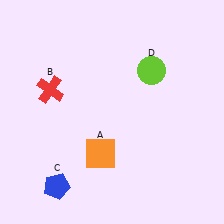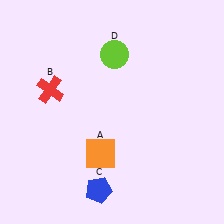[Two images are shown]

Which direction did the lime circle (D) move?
The lime circle (D) moved left.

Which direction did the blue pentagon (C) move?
The blue pentagon (C) moved right.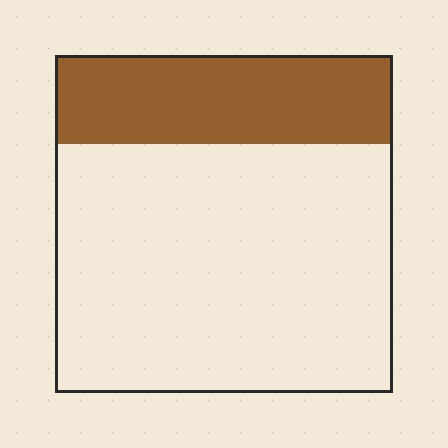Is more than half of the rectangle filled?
No.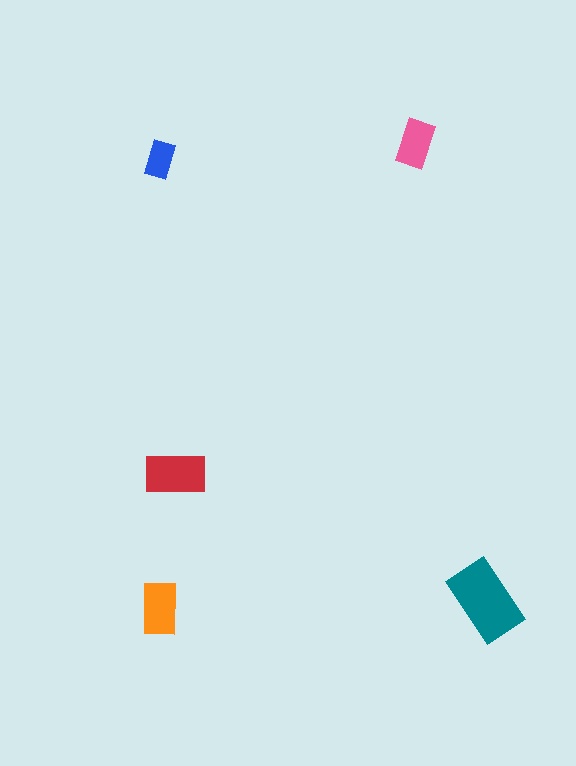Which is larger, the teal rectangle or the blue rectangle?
The teal one.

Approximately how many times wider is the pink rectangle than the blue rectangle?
About 1.5 times wider.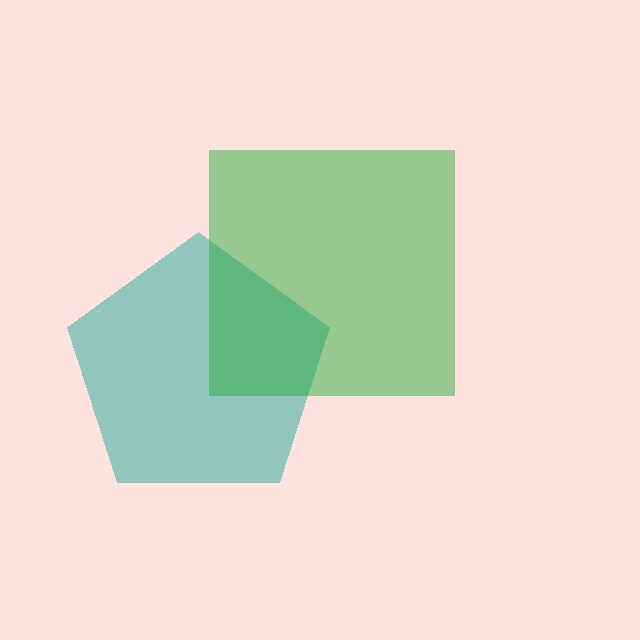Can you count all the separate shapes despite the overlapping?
Yes, there are 2 separate shapes.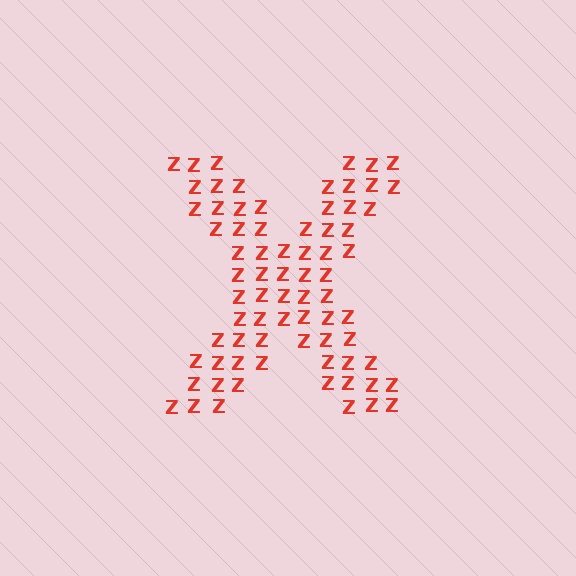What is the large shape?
The large shape is the letter X.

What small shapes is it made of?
It is made of small letter Z's.